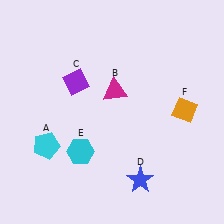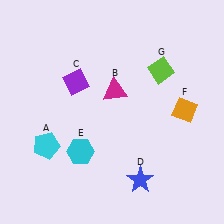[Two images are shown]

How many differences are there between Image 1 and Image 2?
There is 1 difference between the two images.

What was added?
A lime diamond (G) was added in Image 2.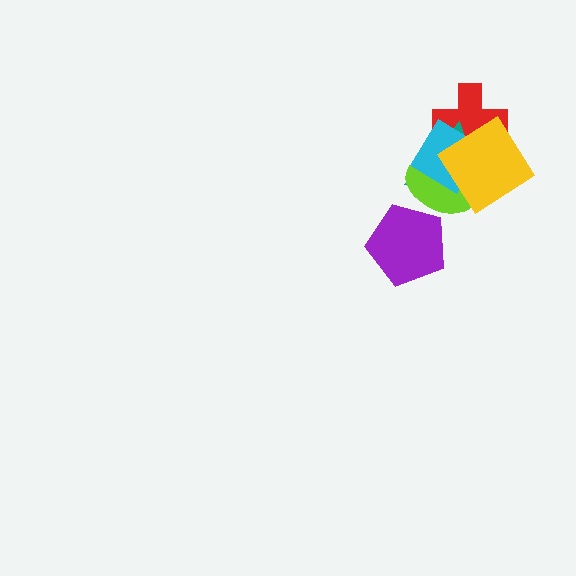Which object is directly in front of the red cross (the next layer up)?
The teal triangle is directly in front of the red cross.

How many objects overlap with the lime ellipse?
4 objects overlap with the lime ellipse.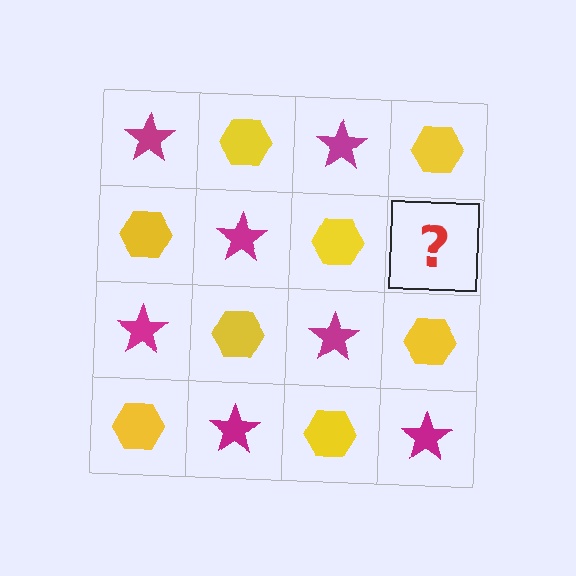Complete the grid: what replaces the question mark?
The question mark should be replaced with a magenta star.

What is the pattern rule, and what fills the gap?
The rule is that it alternates magenta star and yellow hexagon in a checkerboard pattern. The gap should be filled with a magenta star.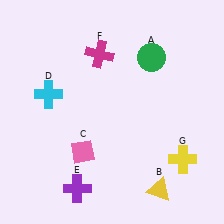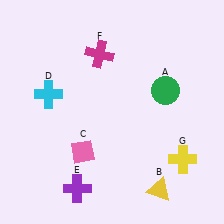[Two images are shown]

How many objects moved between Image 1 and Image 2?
1 object moved between the two images.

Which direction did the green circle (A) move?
The green circle (A) moved down.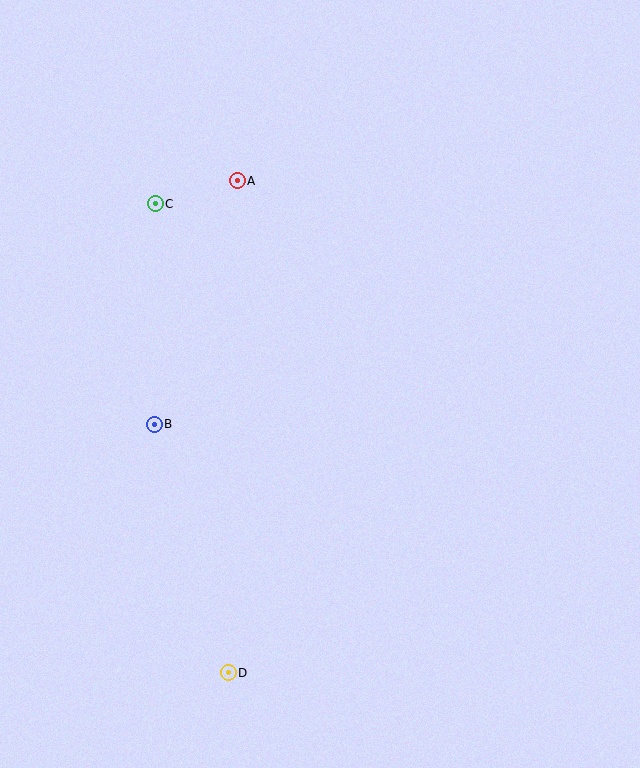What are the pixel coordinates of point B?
Point B is at (154, 424).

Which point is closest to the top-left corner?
Point C is closest to the top-left corner.